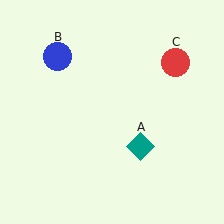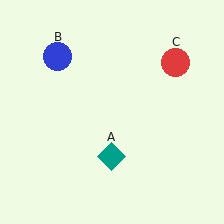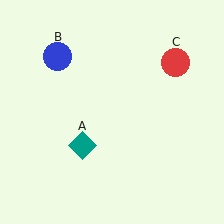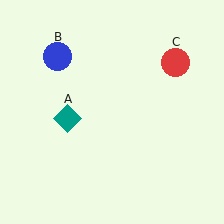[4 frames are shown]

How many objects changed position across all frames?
1 object changed position: teal diamond (object A).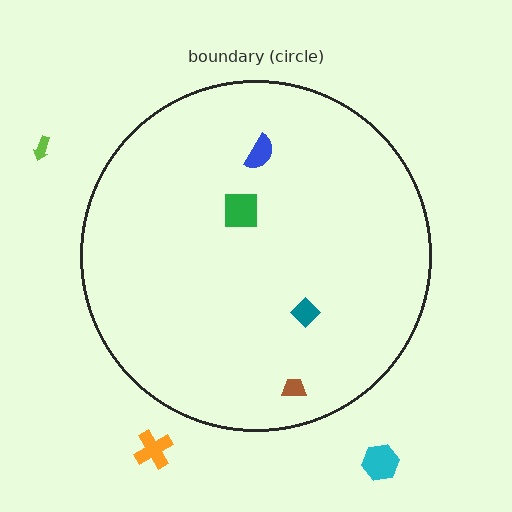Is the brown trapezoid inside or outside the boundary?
Inside.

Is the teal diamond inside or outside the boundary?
Inside.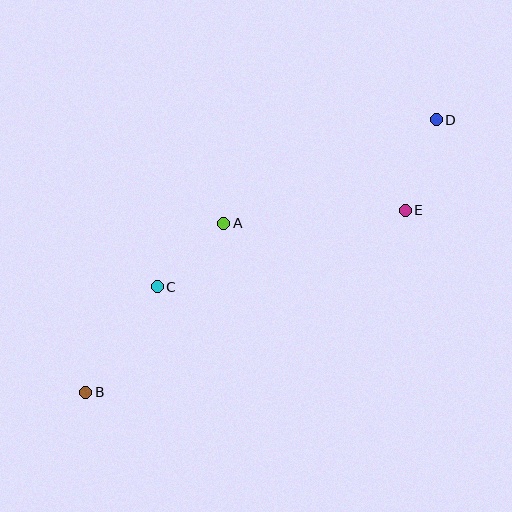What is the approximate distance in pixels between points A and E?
The distance between A and E is approximately 182 pixels.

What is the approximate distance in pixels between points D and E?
The distance between D and E is approximately 95 pixels.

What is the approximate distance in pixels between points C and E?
The distance between C and E is approximately 259 pixels.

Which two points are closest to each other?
Points A and C are closest to each other.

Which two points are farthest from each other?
Points B and D are farthest from each other.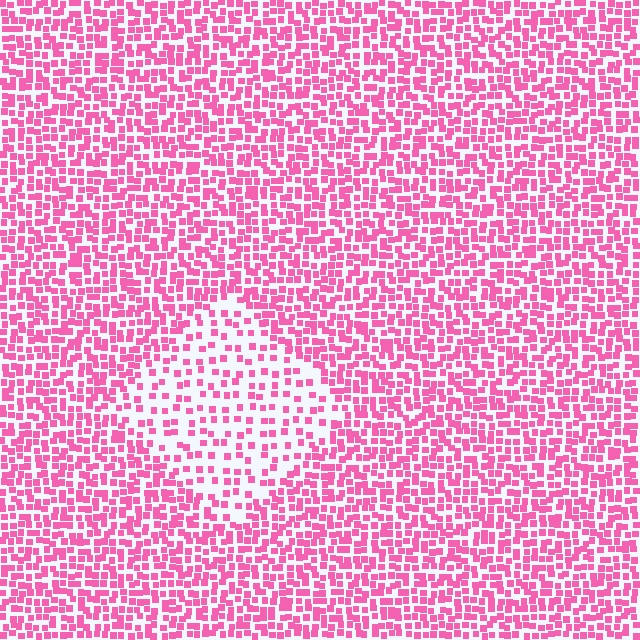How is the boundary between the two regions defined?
The boundary is defined by a change in element density (approximately 2.1x ratio). All elements are the same color, size, and shape.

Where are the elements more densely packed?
The elements are more densely packed outside the diamond boundary.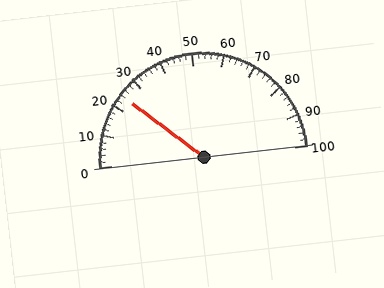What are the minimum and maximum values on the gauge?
The gauge ranges from 0 to 100.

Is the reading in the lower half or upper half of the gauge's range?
The reading is in the lower half of the range (0 to 100).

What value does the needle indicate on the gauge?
The needle indicates approximately 24.